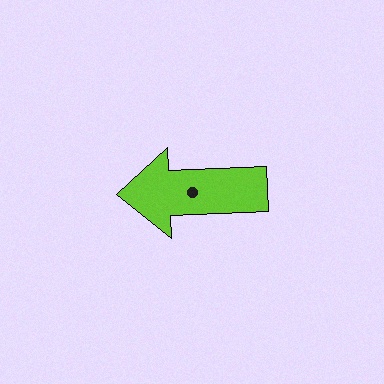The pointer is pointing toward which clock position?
Roughly 9 o'clock.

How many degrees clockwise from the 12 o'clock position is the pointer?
Approximately 268 degrees.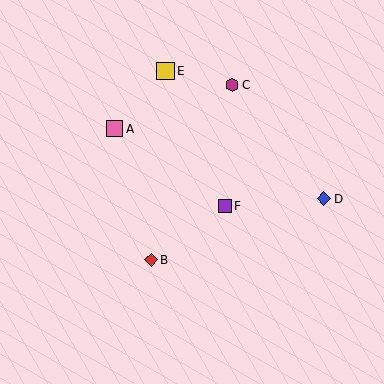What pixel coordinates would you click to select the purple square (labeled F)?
Click at (225, 206) to select the purple square F.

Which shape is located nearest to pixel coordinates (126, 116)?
The pink square (labeled A) at (115, 129) is nearest to that location.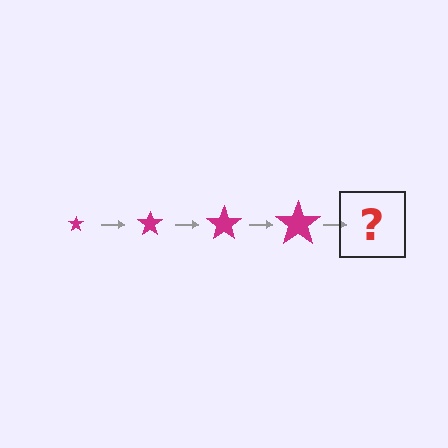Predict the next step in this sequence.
The next step is a magenta star, larger than the previous one.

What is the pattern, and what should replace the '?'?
The pattern is that the star gets progressively larger each step. The '?' should be a magenta star, larger than the previous one.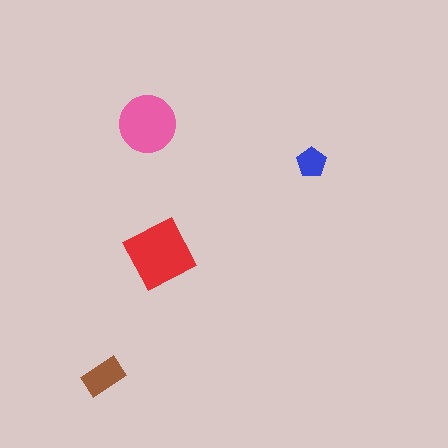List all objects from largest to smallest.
The red diamond, the pink circle, the brown rectangle, the blue pentagon.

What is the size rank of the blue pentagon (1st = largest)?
4th.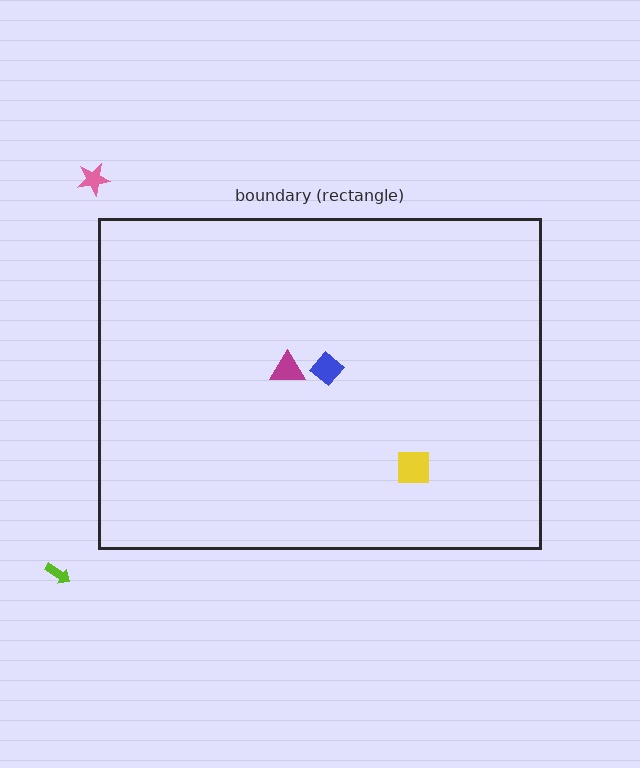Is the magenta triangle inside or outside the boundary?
Inside.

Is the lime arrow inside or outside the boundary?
Outside.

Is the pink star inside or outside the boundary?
Outside.